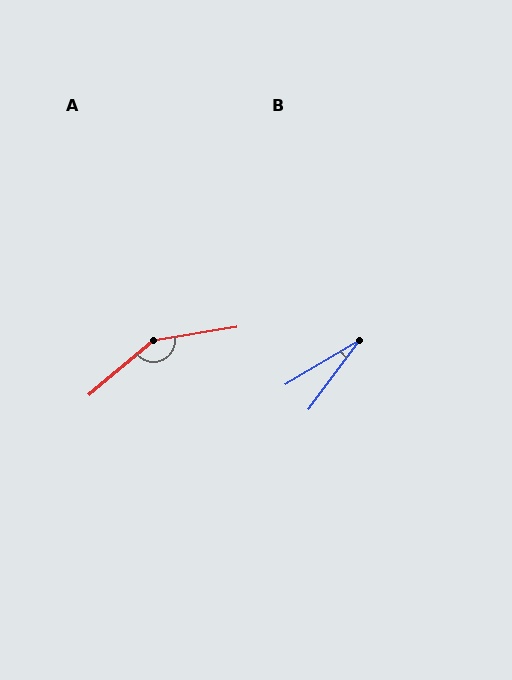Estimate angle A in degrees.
Approximately 149 degrees.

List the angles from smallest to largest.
B (22°), A (149°).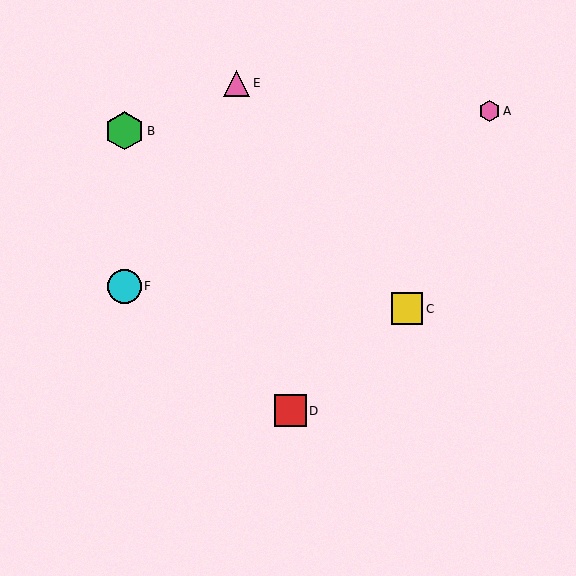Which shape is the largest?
The green hexagon (labeled B) is the largest.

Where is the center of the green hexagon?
The center of the green hexagon is at (125, 131).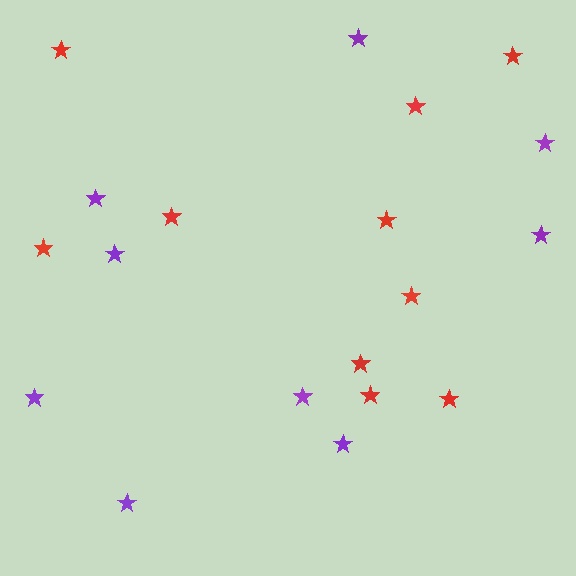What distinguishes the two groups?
There are 2 groups: one group of purple stars (9) and one group of red stars (10).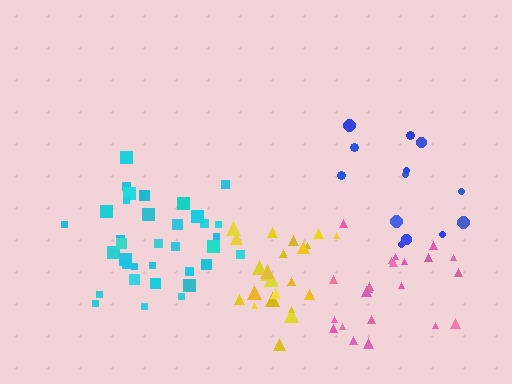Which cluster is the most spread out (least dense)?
Blue.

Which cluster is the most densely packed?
Cyan.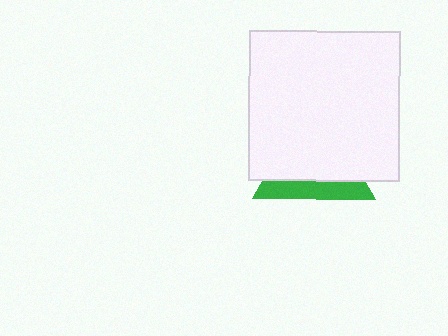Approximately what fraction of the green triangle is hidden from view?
Roughly 70% of the green triangle is hidden behind the white square.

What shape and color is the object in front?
The object in front is a white square.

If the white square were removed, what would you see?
You would see the complete green triangle.